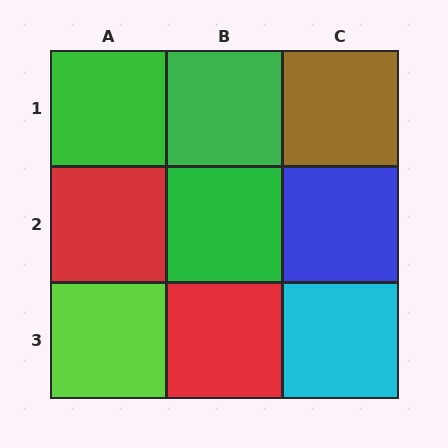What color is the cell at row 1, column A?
Green.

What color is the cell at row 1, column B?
Green.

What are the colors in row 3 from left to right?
Lime, red, cyan.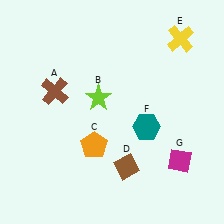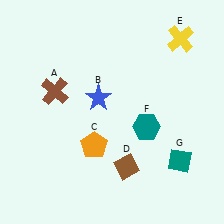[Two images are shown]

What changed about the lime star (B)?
In Image 1, B is lime. In Image 2, it changed to blue.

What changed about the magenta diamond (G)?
In Image 1, G is magenta. In Image 2, it changed to teal.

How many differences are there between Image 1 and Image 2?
There are 2 differences between the two images.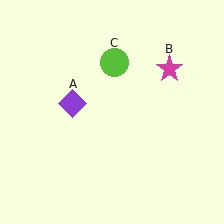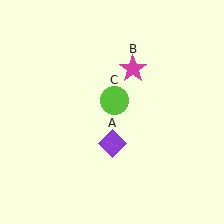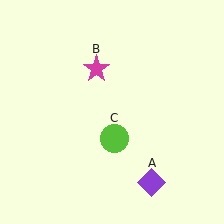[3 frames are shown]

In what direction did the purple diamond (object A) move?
The purple diamond (object A) moved down and to the right.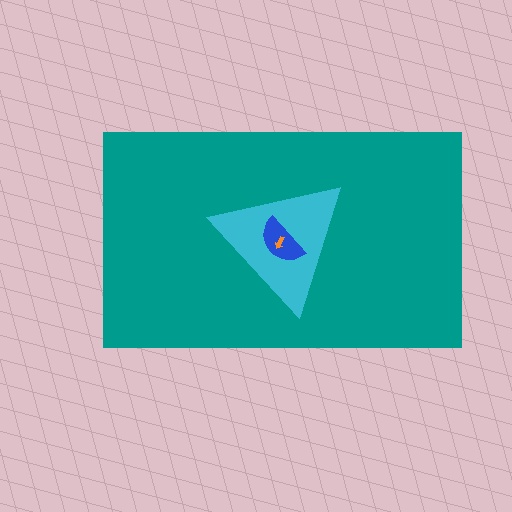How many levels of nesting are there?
4.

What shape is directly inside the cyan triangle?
The blue semicircle.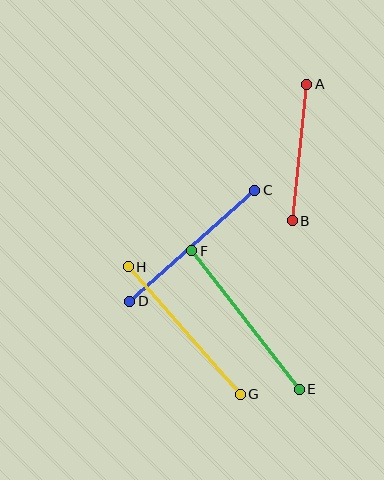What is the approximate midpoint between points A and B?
The midpoint is at approximately (300, 152) pixels.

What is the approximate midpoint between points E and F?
The midpoint is at approximately (246, 320) pixels.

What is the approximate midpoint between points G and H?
The midpoint is at approximately (184, 331) pixels.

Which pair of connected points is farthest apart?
Points E and F are farthest apart.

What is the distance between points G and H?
The distance is approximately 170 pixels.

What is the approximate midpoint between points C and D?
The midpoint is at approximately (192, 246) pixels.